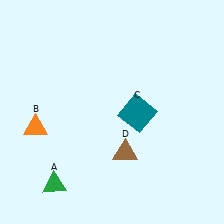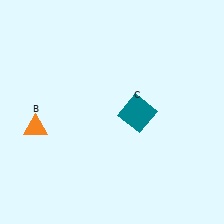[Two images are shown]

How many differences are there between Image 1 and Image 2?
There are 2 differences between the two images.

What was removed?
The brown triangle (D), the green triangle (A) were removed in Image 2.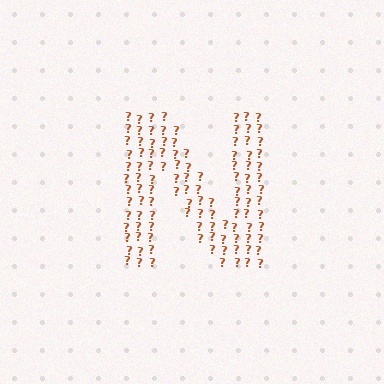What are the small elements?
The small elements are question marks.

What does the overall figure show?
The overall figure shows the letter N.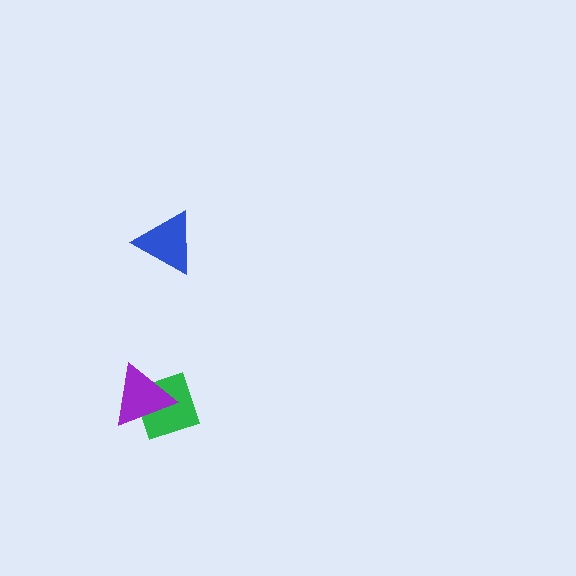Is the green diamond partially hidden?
Yes, it is partially covered by another shape.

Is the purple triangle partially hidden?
No, no other shape covers it.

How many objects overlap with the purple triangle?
1 object overlaps with the purple triangle.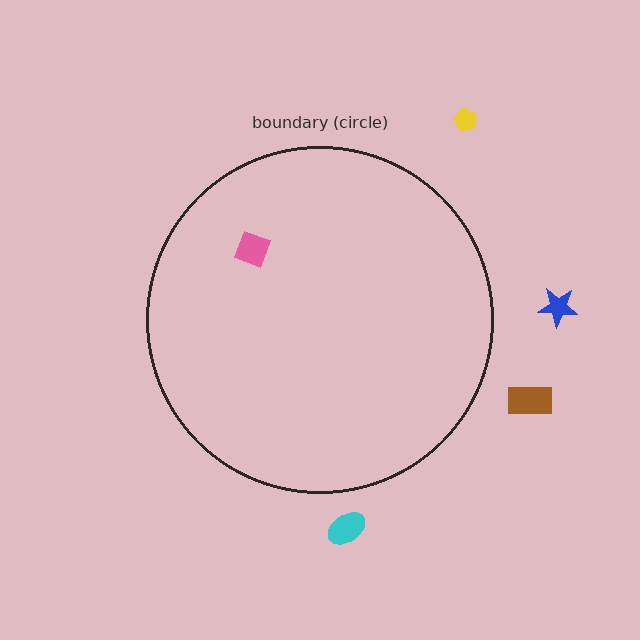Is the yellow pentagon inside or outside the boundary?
Outside.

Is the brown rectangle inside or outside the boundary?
Outside.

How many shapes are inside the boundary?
1 inside, 4 outside.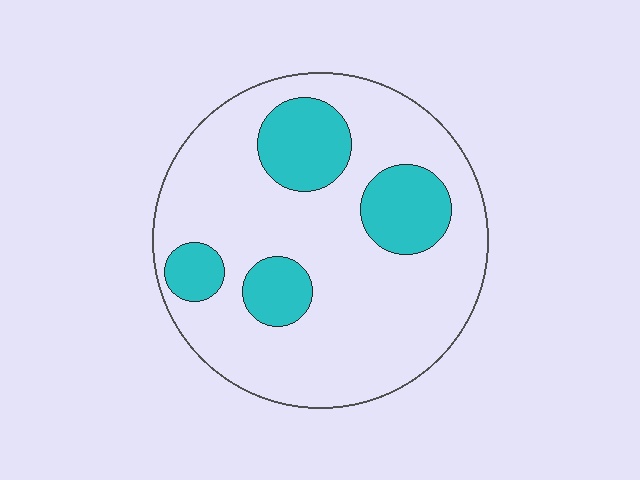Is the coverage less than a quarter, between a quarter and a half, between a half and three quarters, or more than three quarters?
Less than a quarter.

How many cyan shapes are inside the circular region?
4.